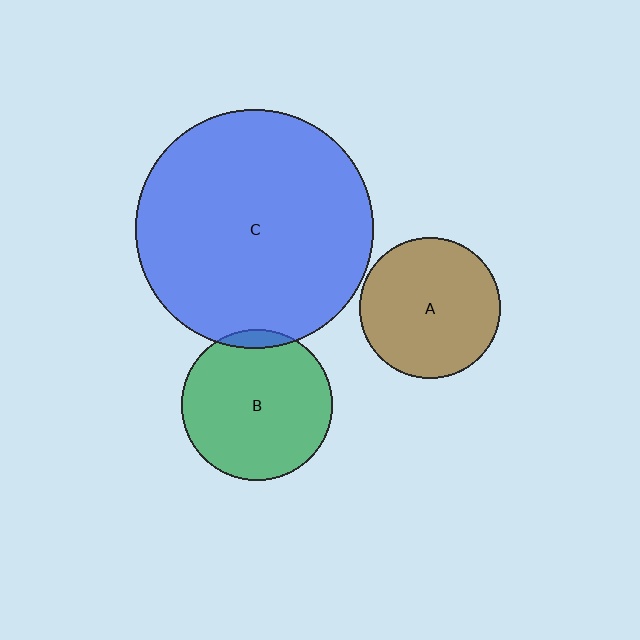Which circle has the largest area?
Circle C (blue).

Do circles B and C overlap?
Yes.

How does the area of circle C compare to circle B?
Approximately 2.5 times.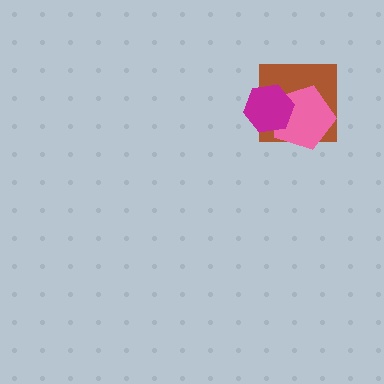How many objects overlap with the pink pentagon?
2 objects overlap with the pink pentagon.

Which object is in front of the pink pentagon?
The magenta hexagon is in front of the pink pentagon.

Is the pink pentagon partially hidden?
Yes, it is partially covered by another shape.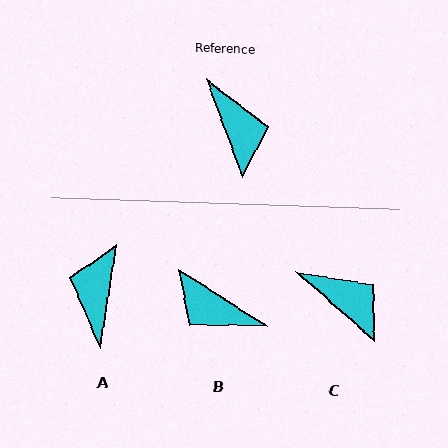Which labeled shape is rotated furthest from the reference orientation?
A, about 151 degrees away.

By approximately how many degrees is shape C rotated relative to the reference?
Approximately 28 degrees counter-clockwise.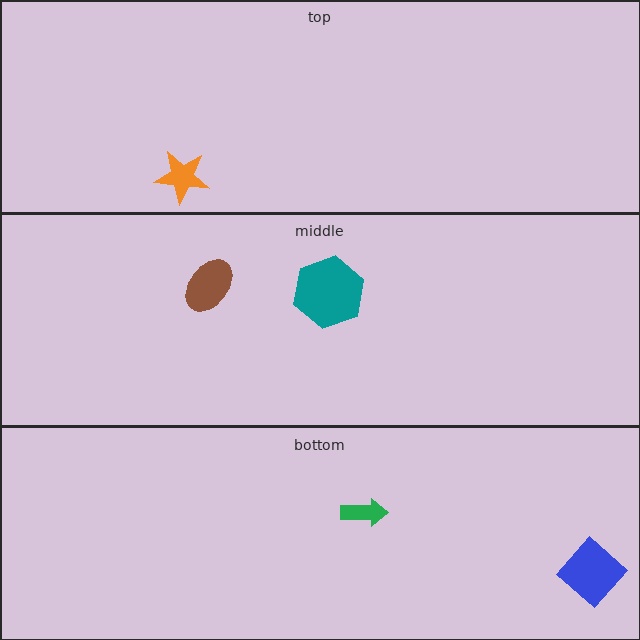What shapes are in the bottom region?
The blue diamond, the green arrow.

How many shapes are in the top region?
1.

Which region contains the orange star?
The top region.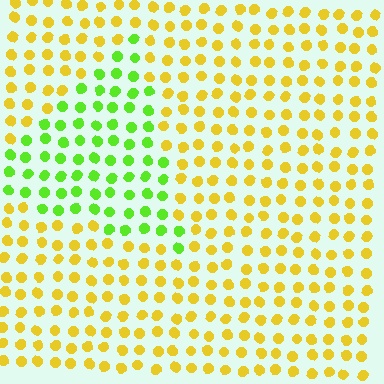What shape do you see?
I see a triangle.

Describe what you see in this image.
The image is filled with small yellow elements in a uniform arrangement. A triangle-shaped region is visible where the elements are tinted to a slightly different hue, forming a subtle color boundary.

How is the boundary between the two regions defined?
The boundary is defined purely by a slight shift in hue (about 54 degrees). Spacing, size, and orientation are identical on both sides.